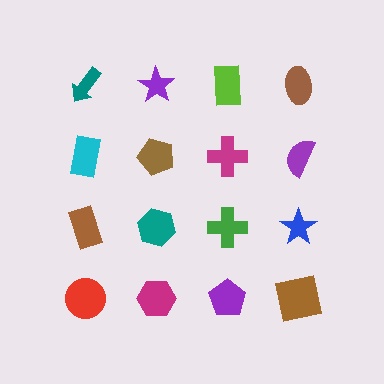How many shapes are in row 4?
4 shapes.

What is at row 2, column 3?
A magenta cross.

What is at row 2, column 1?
A cyan rectangle.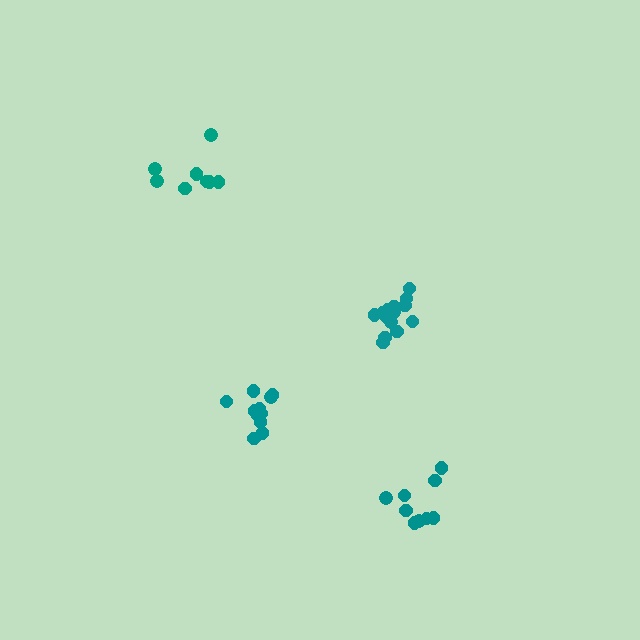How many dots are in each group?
Group 1: 9 dots, Group 2: 11 dots, Group 3: 14 dots, Group 4: 8 dots (42 total).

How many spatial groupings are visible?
There are 4 spatial groupings.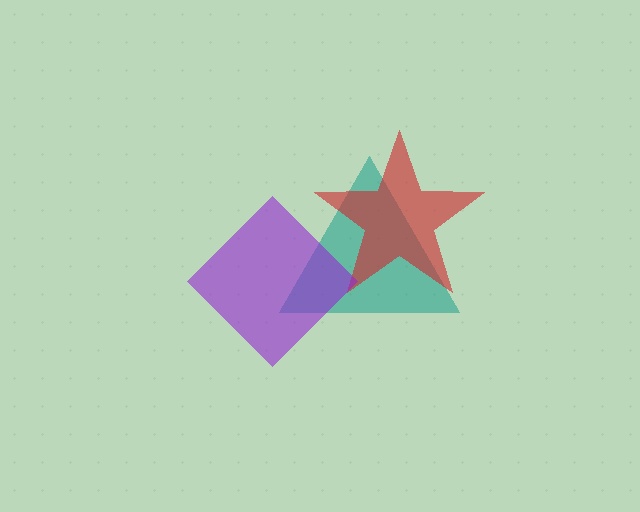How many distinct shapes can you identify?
There are 3 distinct shapes: a teal triangle, a red star, a purple diamond.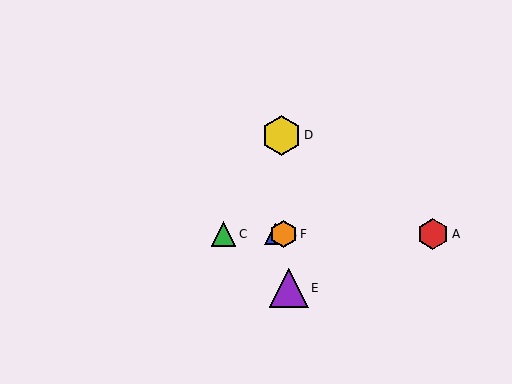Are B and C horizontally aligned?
Yes, both are at y≈234.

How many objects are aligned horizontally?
4 objects (A, B, C, F) are aligned horizontally.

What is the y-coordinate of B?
Object B is at y≈234.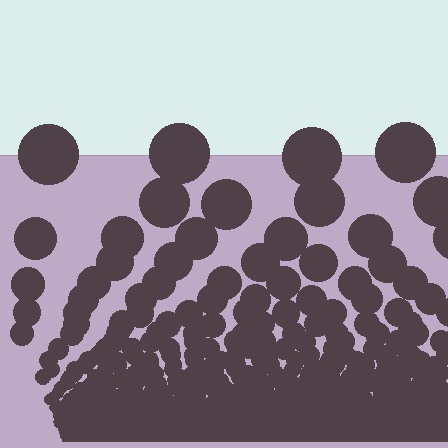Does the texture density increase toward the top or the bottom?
Density increases toward the bottom.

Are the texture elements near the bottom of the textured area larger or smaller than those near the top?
Smaller. The gradient is inverted — elements near the bottom are smaller and denser.